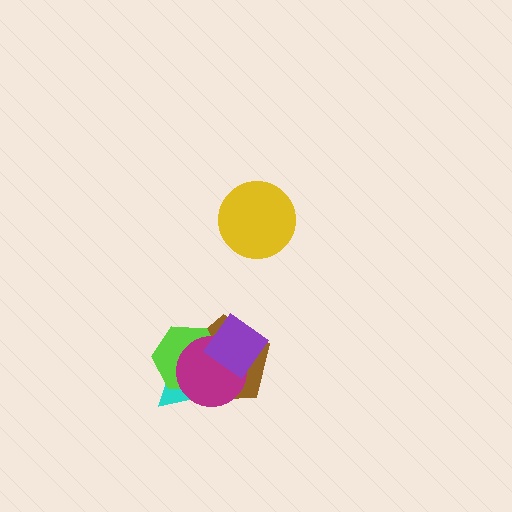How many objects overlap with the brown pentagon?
4 objects overlap with the brown pentagon.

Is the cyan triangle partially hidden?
Yes, it is partially covered by another shape.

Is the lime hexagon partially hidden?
Yes, it is partially covered by another shape.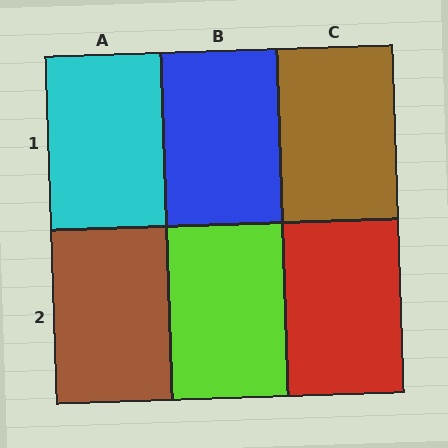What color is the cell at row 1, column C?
Brown.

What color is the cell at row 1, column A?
Cyan.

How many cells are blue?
1 cell is blue.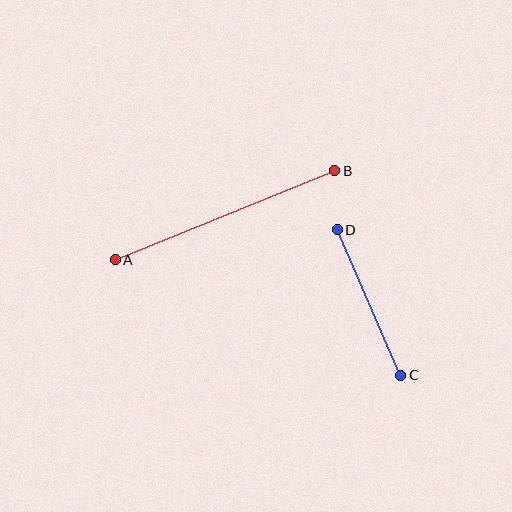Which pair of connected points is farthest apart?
Points A and B are farthest apart.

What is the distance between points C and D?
The distance is approximately 159 pixels.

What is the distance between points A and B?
The distance is approximately 237 pixels.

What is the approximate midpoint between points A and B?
The midpoint is at approximately (225, 215) pixels.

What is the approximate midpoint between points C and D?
The midpoint is at approximately (369, 303) pixels.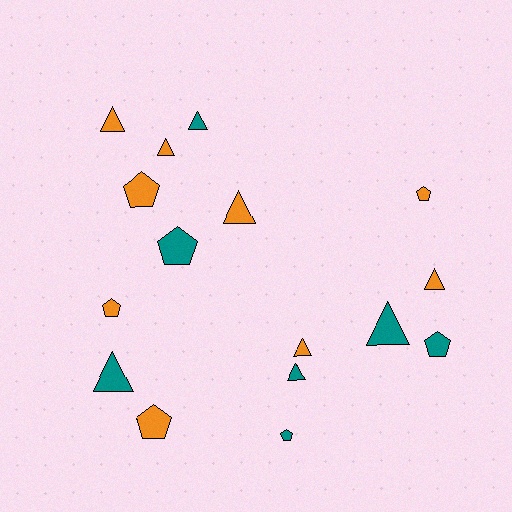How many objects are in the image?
There are 16 objects.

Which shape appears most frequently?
Triangle, with 9 objects.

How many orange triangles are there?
There are 5 orange triangles.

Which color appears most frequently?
Orange, with 9 objects.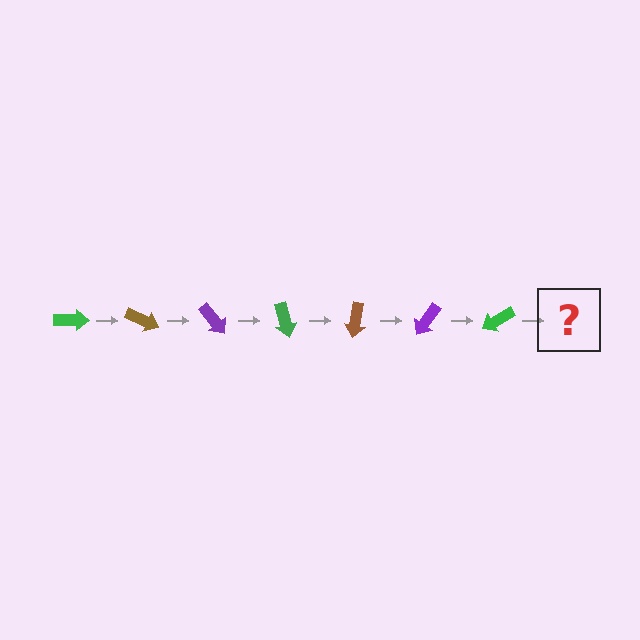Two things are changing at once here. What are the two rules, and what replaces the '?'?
The two rules are that it rotates 25 degrees each step and the color cycles through green, brown, and purple. The '?' should be a brown arrow, rotated 175 degrees from the start.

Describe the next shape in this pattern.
It should be a brown arrow, rotated 175 degrees from the start.